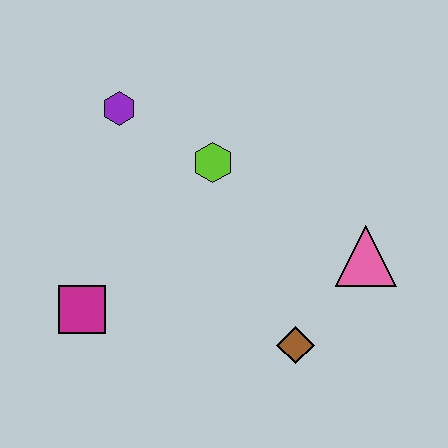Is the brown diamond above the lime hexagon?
No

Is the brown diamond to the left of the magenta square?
No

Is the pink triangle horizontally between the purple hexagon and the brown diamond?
No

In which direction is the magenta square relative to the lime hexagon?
The magenta square is below the lime hexagon.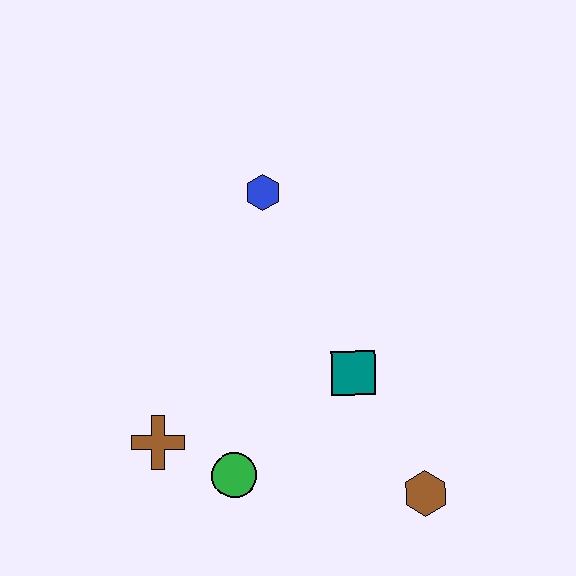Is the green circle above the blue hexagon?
No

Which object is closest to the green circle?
The brown cross is closest to the green circle.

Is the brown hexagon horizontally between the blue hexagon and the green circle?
No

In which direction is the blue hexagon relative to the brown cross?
The blue hexagon is above the brown cross.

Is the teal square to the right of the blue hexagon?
Yes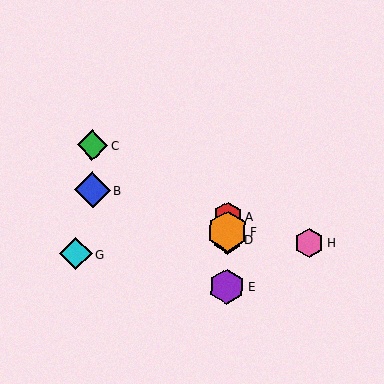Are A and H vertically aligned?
No, A is at x≈228 and H is at x≈309.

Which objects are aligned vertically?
Objects A, D, E, F are aligned vertically.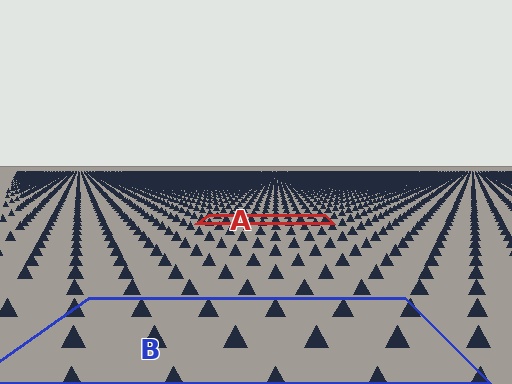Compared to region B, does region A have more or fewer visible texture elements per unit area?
Region A has more texture elements per unit area — they are packed more densely because it is farther away.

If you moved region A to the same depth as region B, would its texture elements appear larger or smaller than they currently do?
They would appear larger. At a closer depth, the same texture elements are projected at a bigger on-screen size.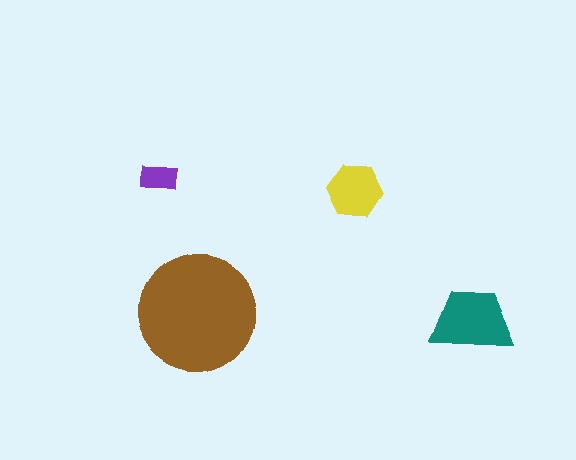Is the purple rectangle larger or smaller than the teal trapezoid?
Smaller.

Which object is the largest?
The brown circle.